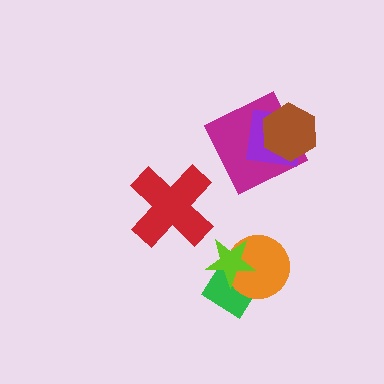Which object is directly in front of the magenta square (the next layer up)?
The purple square is directly in front of the magenta square.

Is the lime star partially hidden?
No, no other shape covers it.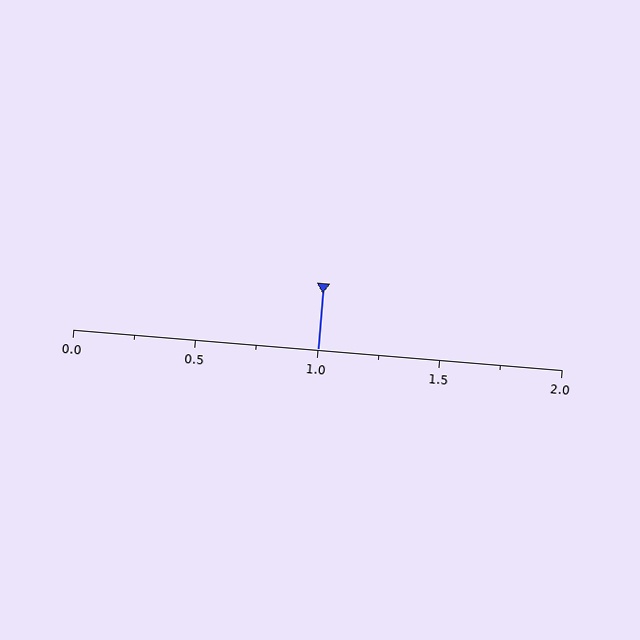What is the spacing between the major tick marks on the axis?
The major ticks are spaced 0.5 apart.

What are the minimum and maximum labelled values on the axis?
The axis runs from 0.0 to 2.0.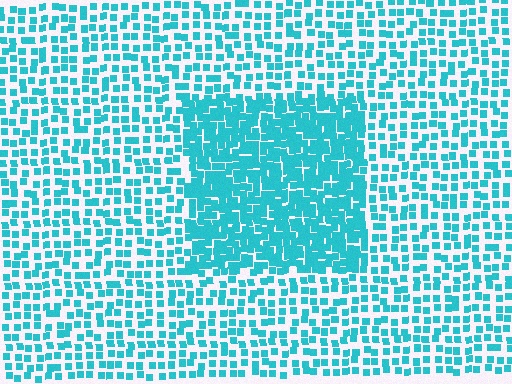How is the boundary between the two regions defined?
The boundary is defined by a change in element density (approximately 2.1x ratio). All elements are the same color, size, and shape.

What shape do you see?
I see a rectangle.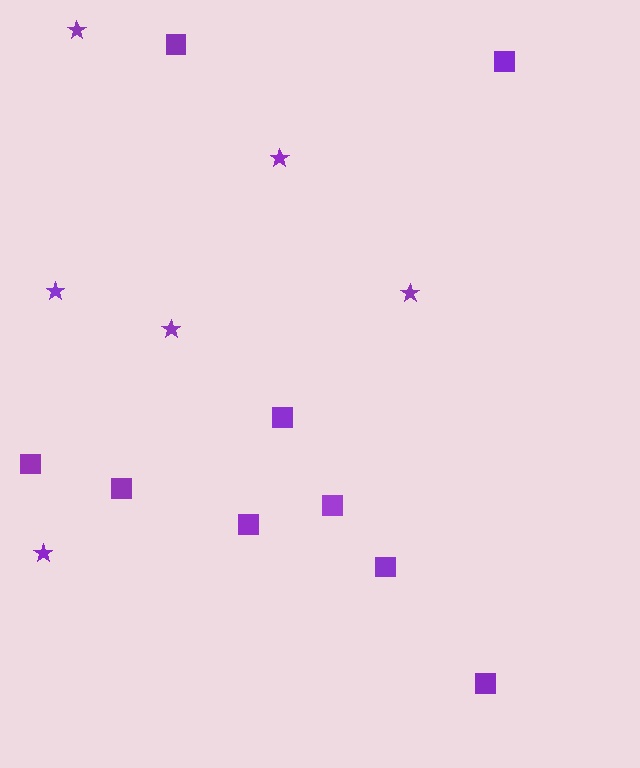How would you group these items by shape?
There are 2 groups: one group of squares (9) and one group of stars (6).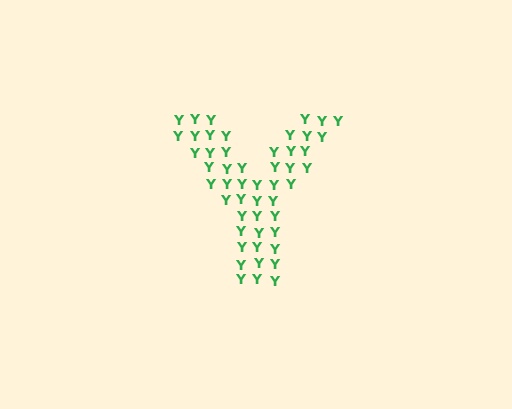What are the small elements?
The small elements are letter Y's.